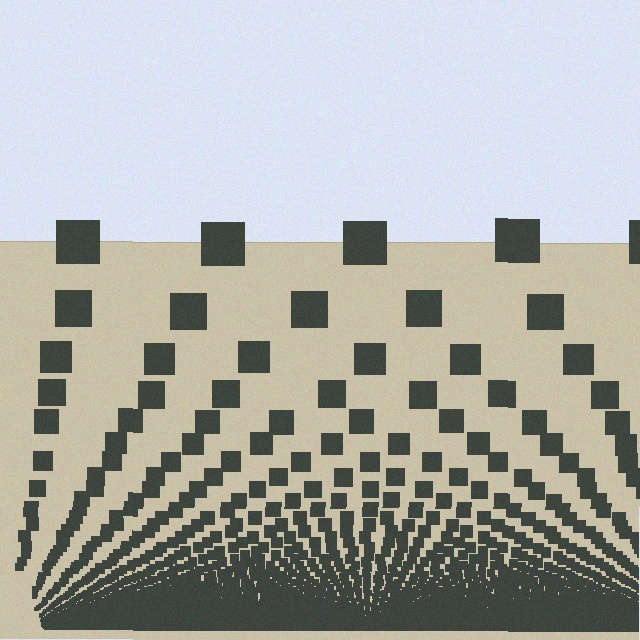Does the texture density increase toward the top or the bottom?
Density increases toward the bottom.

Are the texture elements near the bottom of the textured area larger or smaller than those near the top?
Smaller. The gradient is inverted — elements near the bottom are smaller and denser.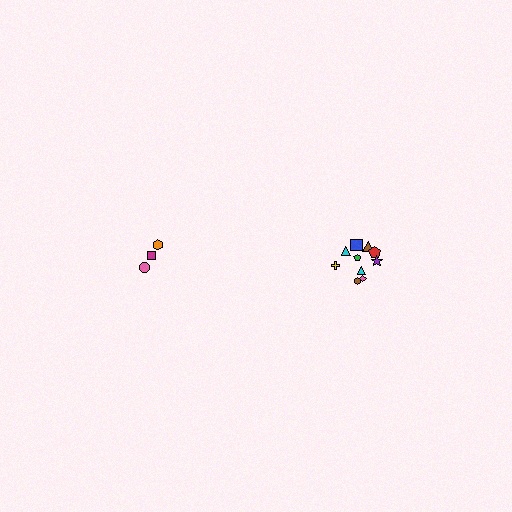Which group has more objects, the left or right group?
The right group.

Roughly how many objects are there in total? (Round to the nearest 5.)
Roughly 15 objects in total.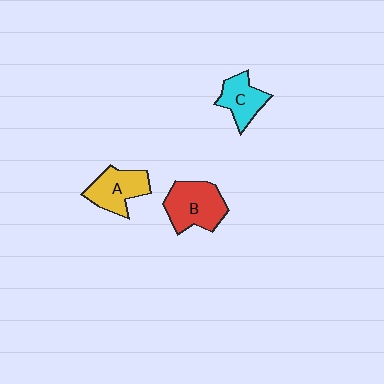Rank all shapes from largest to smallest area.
From largest to smallest: B (red), A (yellow), C (cyan).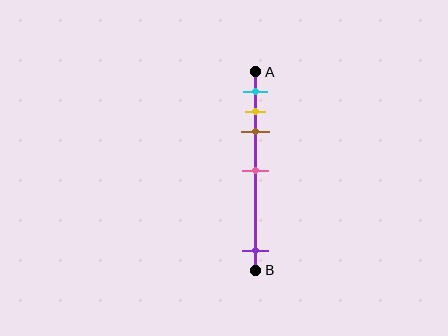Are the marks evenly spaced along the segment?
No, the marks are not evenly spaced.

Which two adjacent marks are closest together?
The yellow and brown marks are the closest adjacent pair.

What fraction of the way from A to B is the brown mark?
The brown mark is approximately 30% (0.3) of the way from A to B.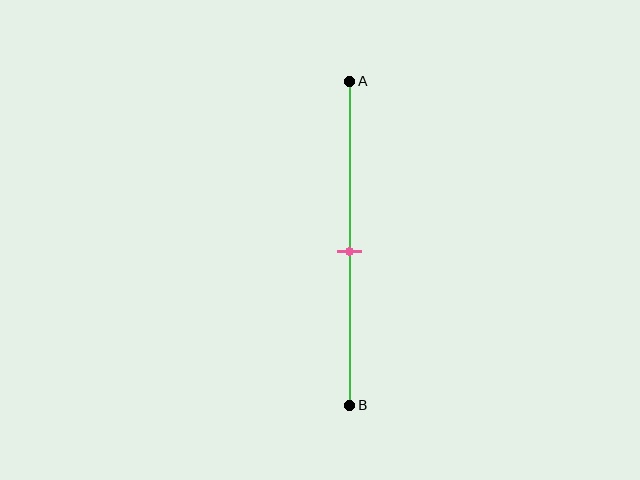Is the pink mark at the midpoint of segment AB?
Yes, the mark is approximately at the midpoint.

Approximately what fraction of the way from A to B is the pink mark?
The pink mark is approximately 55% of the way from A to B.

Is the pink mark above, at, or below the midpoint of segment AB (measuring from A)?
The pink mark is approximately at the midpoint of segment AB.